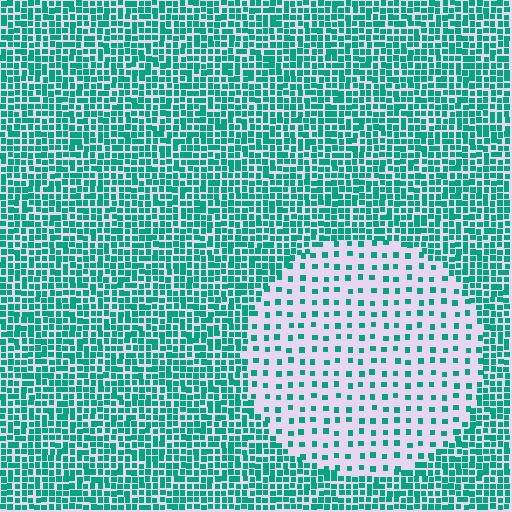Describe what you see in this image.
The image contains small teal elements arranged at two different densities. A circle-shaped region is visible where the elements are less densely packed than the surrounding area.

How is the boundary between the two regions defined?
The boundary is defined by a change in element density (approximately 3.0x ratio). All elements are the same color, size, and shape.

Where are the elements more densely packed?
The elements are more densely packed outside the circle boundary.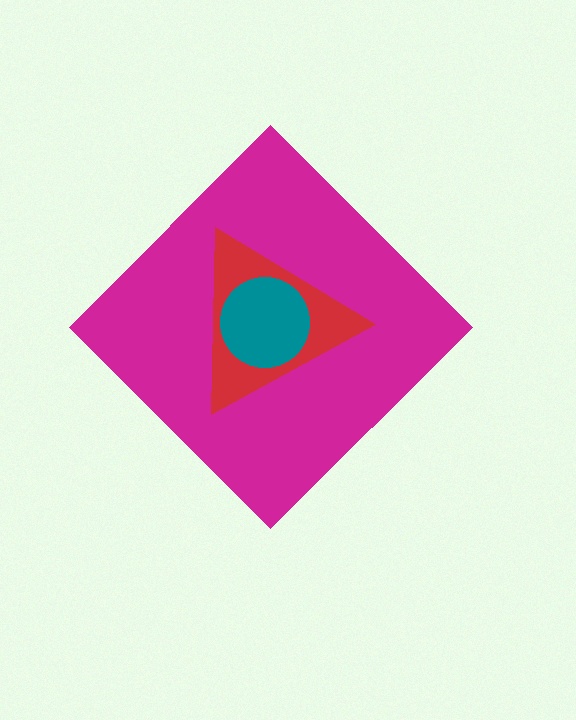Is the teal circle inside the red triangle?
Yes.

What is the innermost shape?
The teal circle.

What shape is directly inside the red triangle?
The teal circle.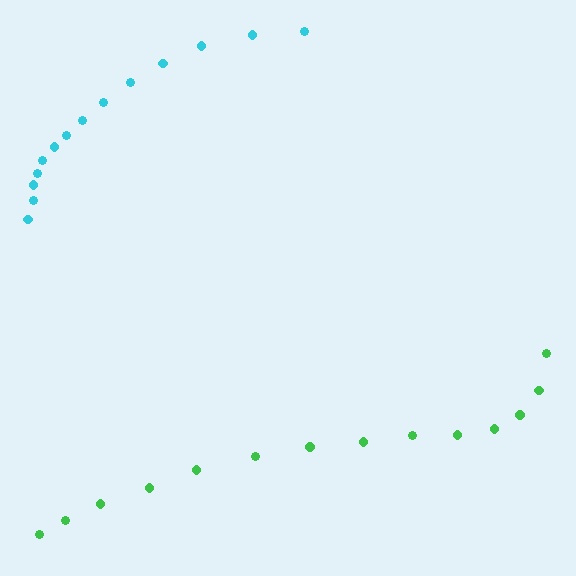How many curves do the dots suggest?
There are 2 distinct paths.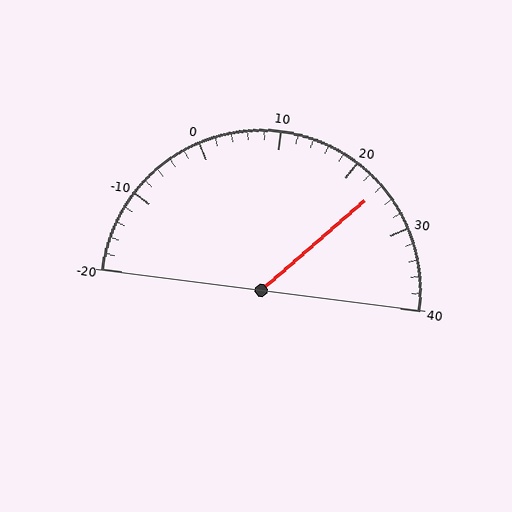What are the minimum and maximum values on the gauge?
The gauge ranges from -20 to 40.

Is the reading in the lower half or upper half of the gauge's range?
The reading is in the upper half of the range (-20 to 40).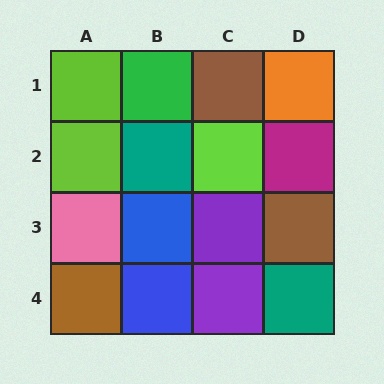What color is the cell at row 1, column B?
Green.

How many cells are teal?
2 cells are teal.